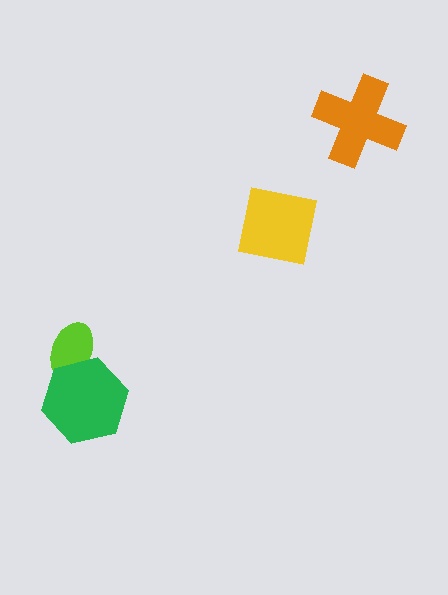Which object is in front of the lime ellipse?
The green hexagon is in front of the lime ellipse.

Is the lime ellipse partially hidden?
Yes, it is partially covered by another shape.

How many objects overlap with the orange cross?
0 objects overlap with the orange cross.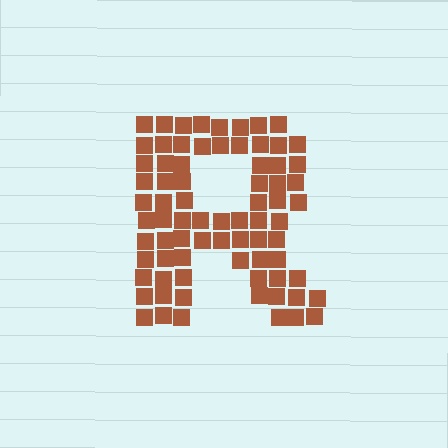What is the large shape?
The large shape is the letter R.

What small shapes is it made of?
It is made of small squares.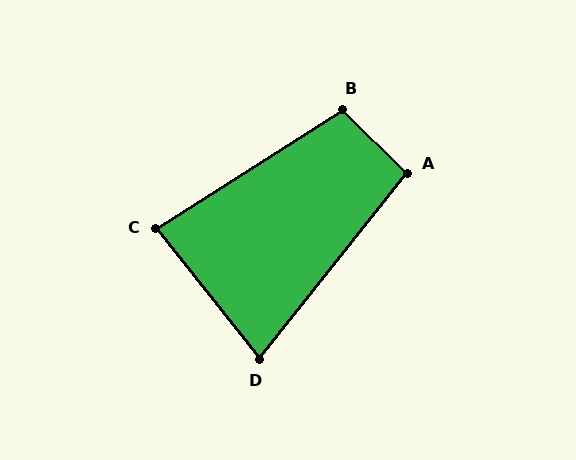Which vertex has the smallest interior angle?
D, at approximately 77 degrees.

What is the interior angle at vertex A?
Approximately 96 degrees (obtuse).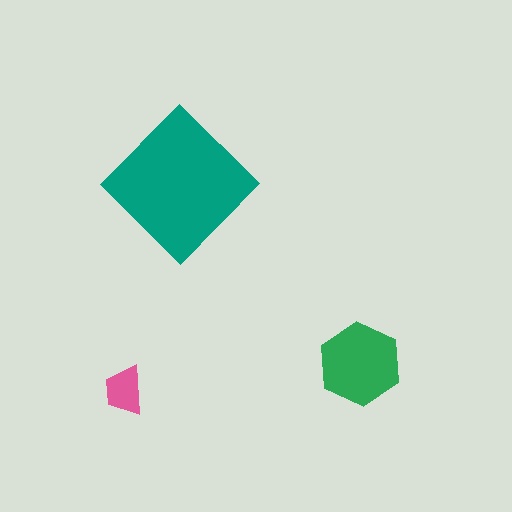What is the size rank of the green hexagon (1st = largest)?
2nd.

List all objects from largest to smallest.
The teal diamond, the green hexagon, the pink trapezoid.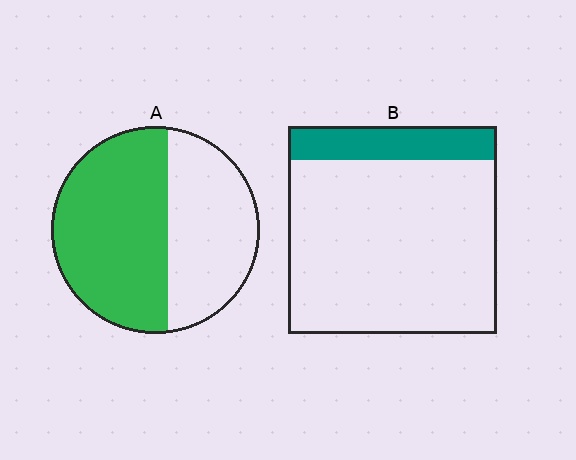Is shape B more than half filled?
No.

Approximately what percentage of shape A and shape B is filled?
A is approximately 60% and B is approximately 15%.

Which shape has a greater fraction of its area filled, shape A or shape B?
Shape A.